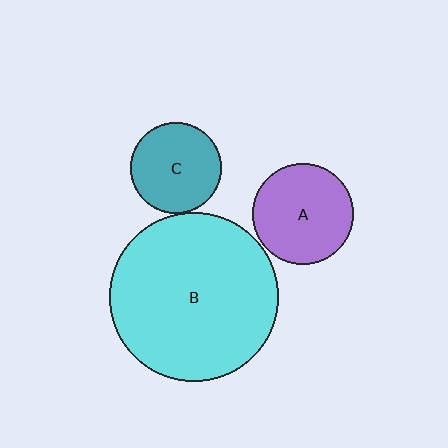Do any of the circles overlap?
No, none of the circles overlap.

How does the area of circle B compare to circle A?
Approximately 2.8 times.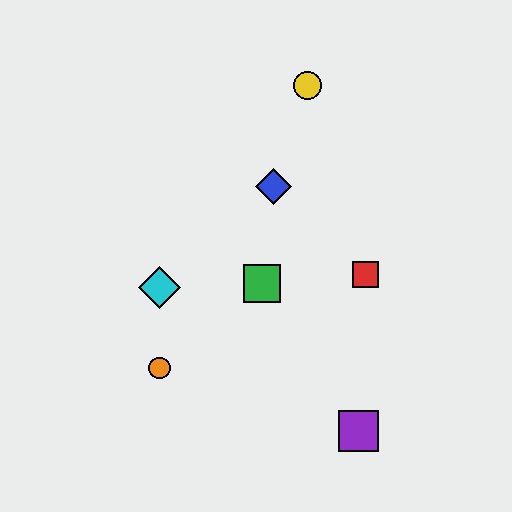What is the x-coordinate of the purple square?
The purple square is at x≈359.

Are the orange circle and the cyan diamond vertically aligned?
Yes, both are at x≈159.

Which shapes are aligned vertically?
The orange circle, the cyan diamond are aligned vertically.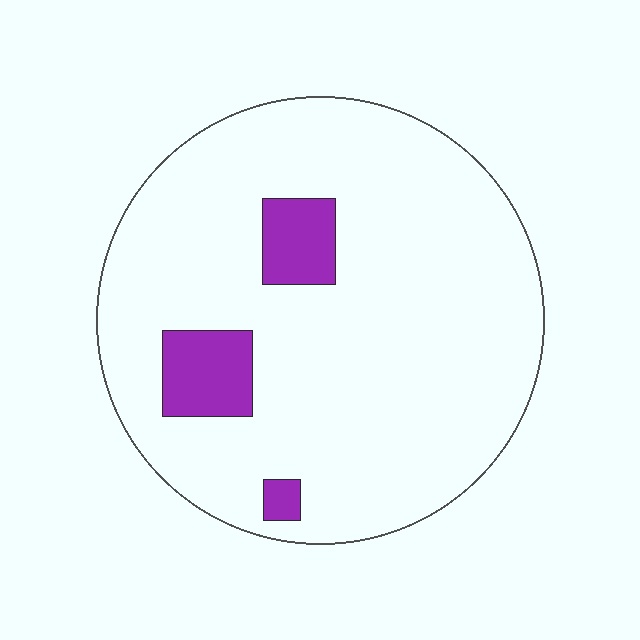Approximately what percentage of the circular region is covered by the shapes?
Approximately 10%.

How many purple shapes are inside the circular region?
3.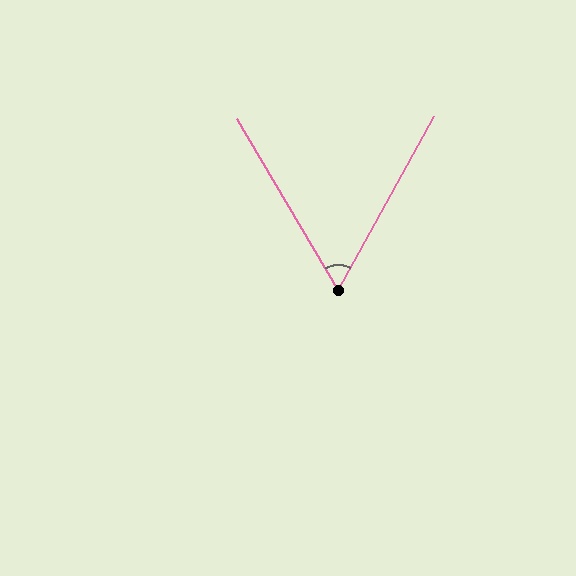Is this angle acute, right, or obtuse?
It is acute.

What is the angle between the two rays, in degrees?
Approximately 60 degrees.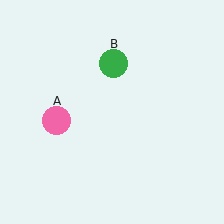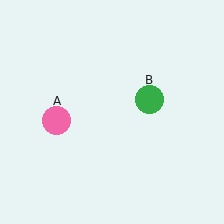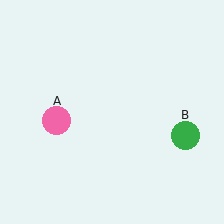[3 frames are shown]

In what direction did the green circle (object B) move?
The green circle (object B) moved down and to the right.